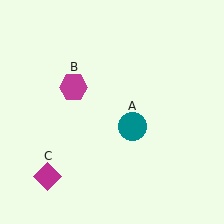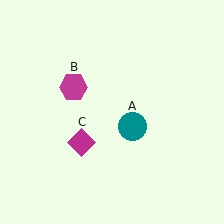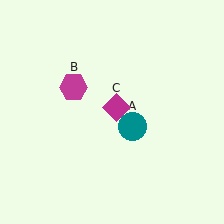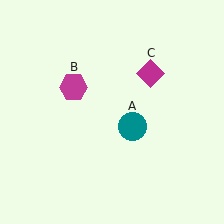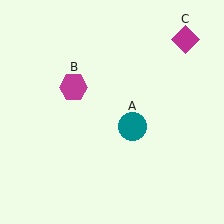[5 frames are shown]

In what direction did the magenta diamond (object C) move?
The magenta diamond (object C) moved up and to the right.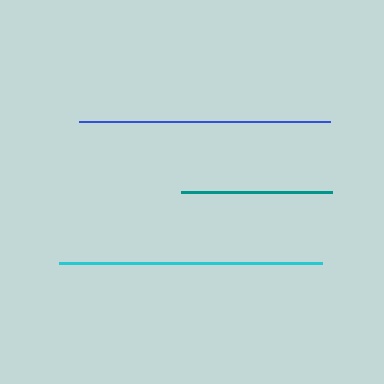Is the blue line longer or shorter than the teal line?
The blue line is longer than the teal line.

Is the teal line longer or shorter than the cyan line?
The cyan line is longer than the teal line.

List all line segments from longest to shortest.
From longest to shortest: cyan, blue, teal.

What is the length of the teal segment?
The teal segment is approximately 151 pixels long.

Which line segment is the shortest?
The teal line is the shortest at approximately 151 pixels.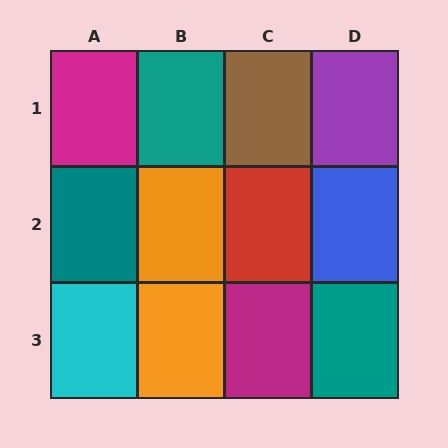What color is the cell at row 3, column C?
Magenta.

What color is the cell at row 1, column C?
Brown.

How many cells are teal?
3 cells are teal.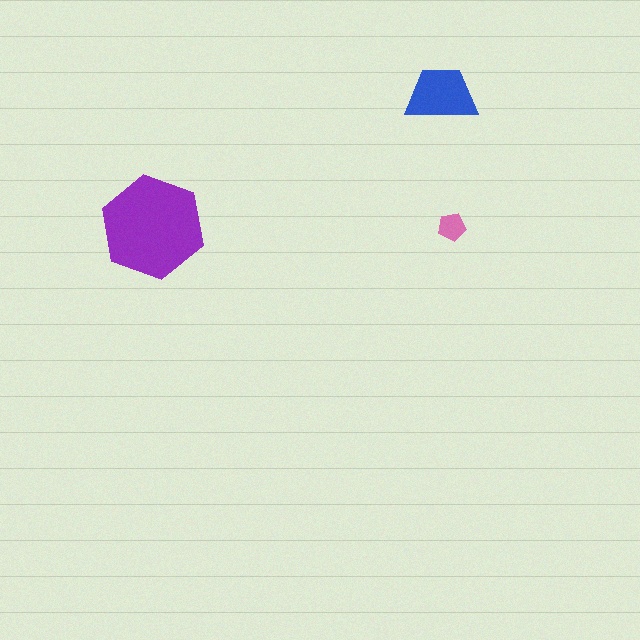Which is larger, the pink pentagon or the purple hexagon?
The purple hexagon.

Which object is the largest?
The purple hexagon.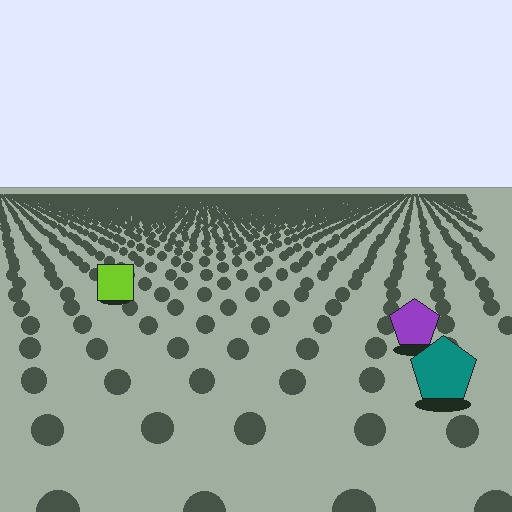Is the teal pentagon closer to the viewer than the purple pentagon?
Yes. The teal pentagon is closer — you can tell from the texture gradient: the ground texture is coarser near it.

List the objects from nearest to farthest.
From nearest to farthest: the teal pentagon, the purple pentagon, the lime square.